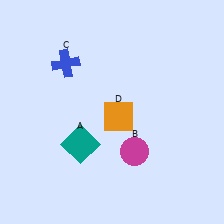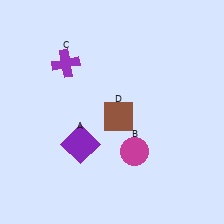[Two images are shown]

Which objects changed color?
A changed from teal to purple. C changed from blue to purple. D changed from orange to brown.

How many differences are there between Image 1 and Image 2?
There are 3 differences between the two images.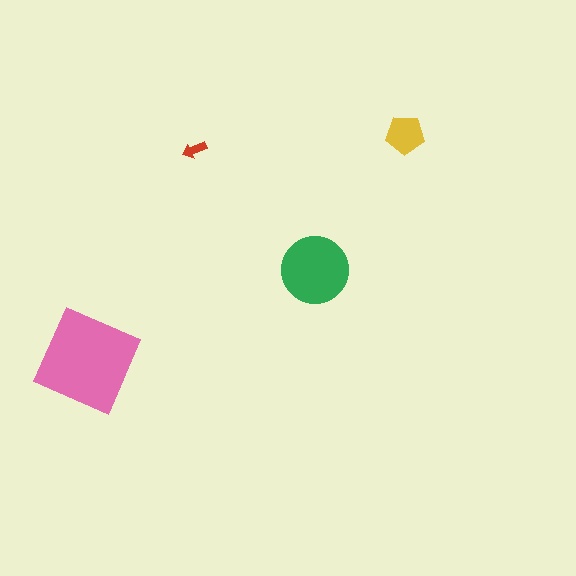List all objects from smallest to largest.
The red arrow, the yellow pentagon, the green circle, the pink square.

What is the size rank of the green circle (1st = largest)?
2nd.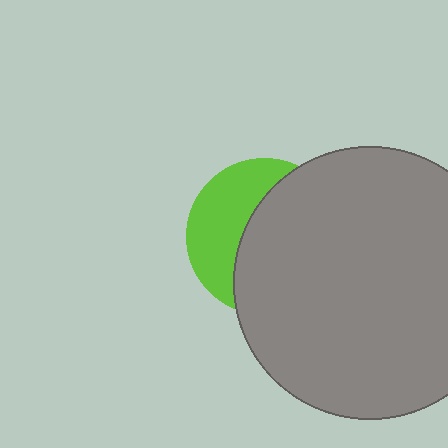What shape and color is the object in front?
The object in front is a gray circle.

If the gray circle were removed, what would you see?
You would see the complete lime circle.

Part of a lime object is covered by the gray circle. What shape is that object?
It is a circle.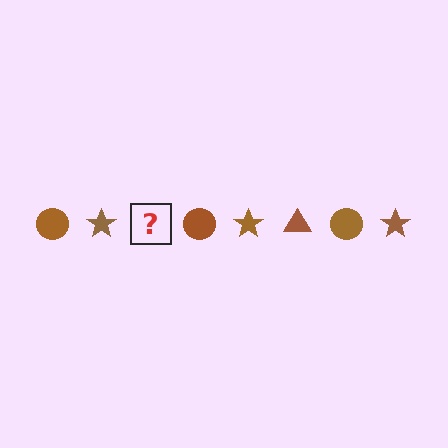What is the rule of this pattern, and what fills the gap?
The rule is that the pattern cycles through circle, star, triangle shapes in brown. The gap should be filled with a brown triangle.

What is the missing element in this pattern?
The missing element is a brown triangle.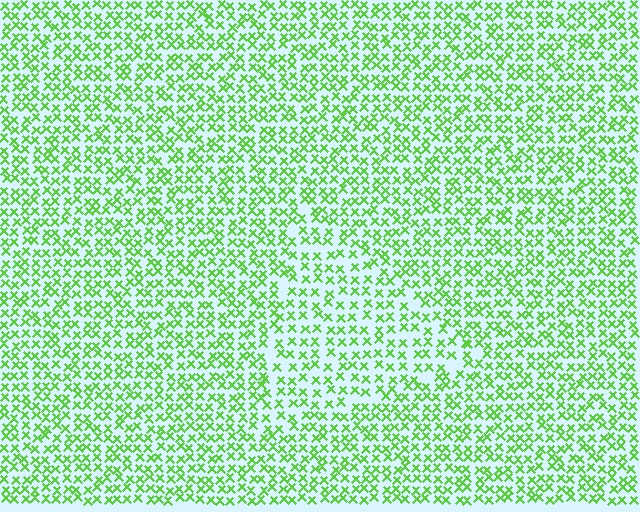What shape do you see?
I see a triangle.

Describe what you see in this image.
The image contains small lime elements arranged at two different densities. A triangle-shaped region is visible where the elements are less densely packed than the surrounding area.